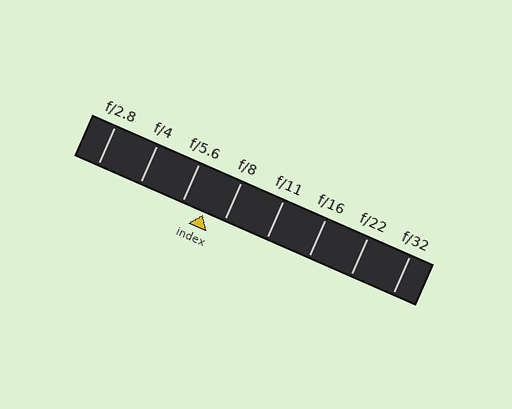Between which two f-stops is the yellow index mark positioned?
The index mark is between f/5.6 and f/8.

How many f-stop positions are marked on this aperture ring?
There are 8 f-stop positions marked.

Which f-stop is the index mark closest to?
The index mark is closest to f/8.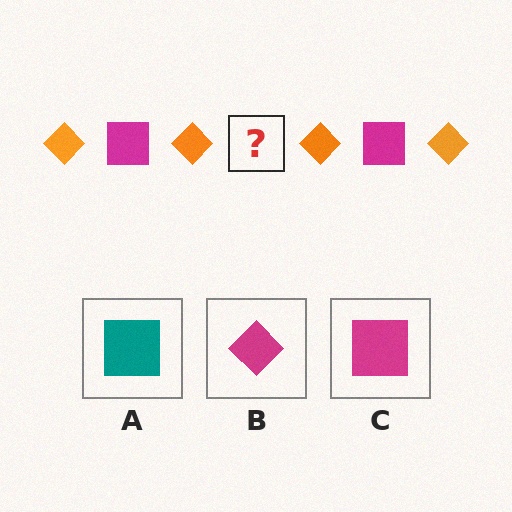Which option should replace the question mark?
Option C.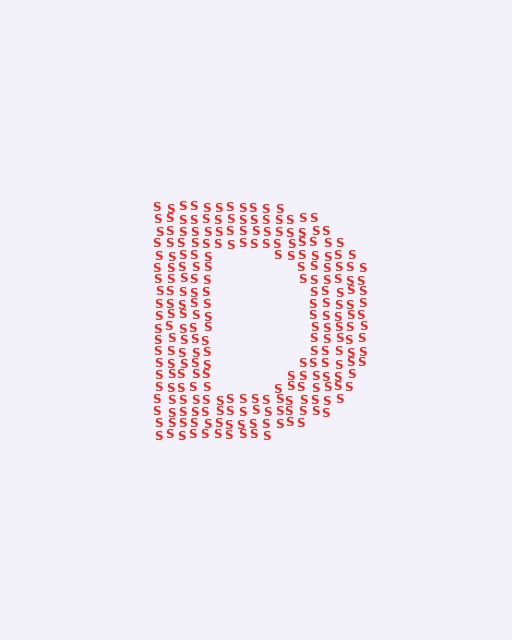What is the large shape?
The large shape is the letter D.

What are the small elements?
The small elements are letter S's.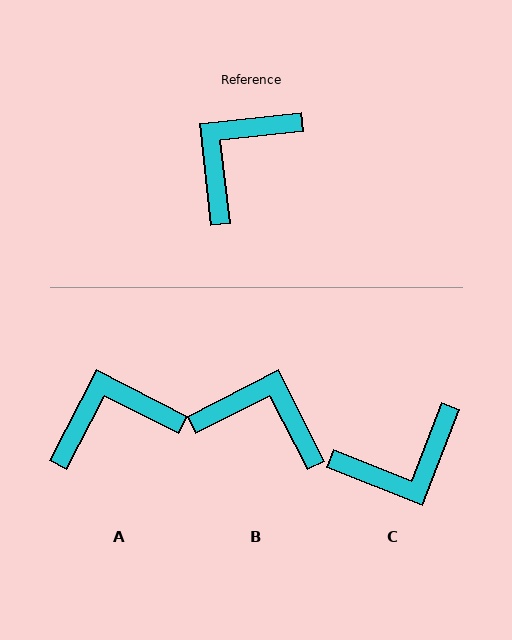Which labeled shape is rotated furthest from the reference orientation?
C, about 152 degrees away.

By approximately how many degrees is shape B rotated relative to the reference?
Approximately 70 degrees clockwise.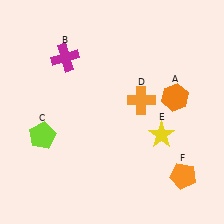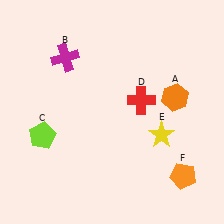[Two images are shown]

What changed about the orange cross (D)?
In Image 1, D is orange. In Image 2, it changed to red.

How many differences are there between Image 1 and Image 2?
There is 1 difference between the two images.